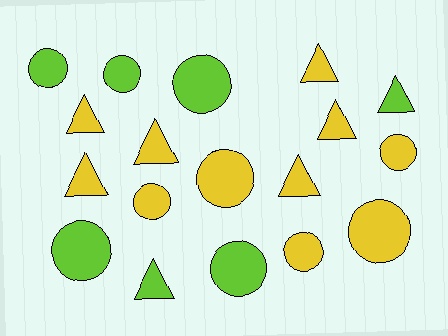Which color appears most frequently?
Yellow, with 11 objects.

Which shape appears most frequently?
Circle, with 10 objects.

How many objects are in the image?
There are 18 objects.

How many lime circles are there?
There are 5 lime circles.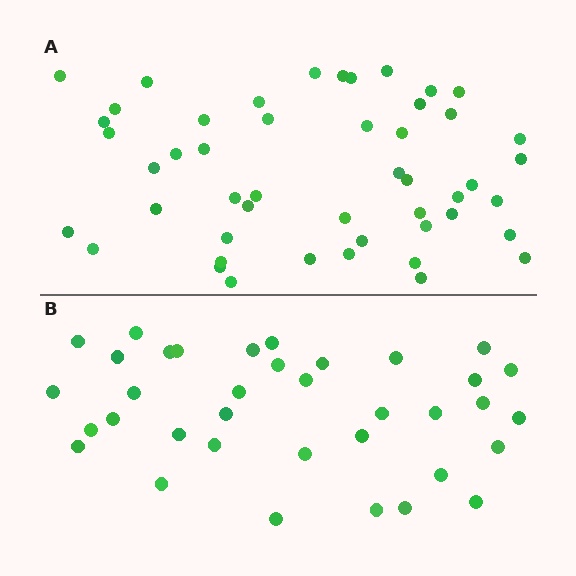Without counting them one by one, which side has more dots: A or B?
Region A (the top region) has more dots.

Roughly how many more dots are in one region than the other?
Region A has approximately 15 more dots than region B.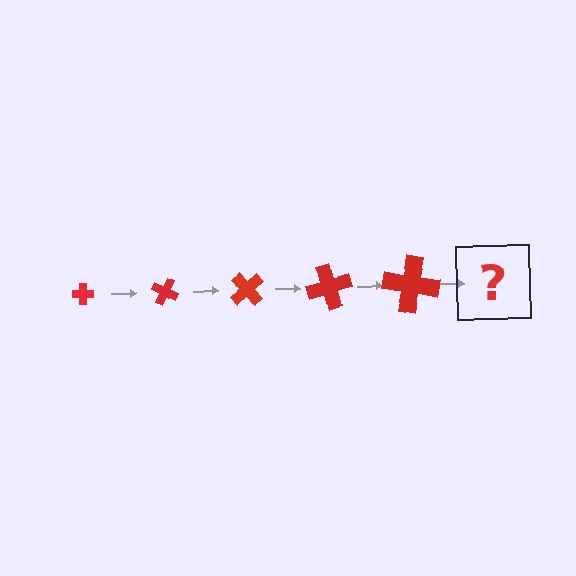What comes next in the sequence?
The next element should be a cross, larger than the previous one and rotated 125 degrees from the start.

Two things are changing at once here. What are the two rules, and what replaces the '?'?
The two rules are that the cross grows larger each step and it rotates 25 degrees each step. The '?' should be a cross, larger than the previous one and rotated 125 degrees from the start.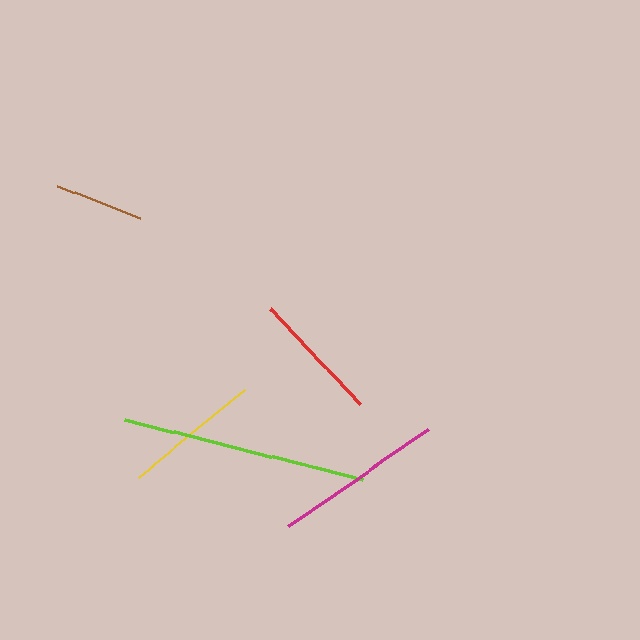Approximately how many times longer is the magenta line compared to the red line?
The magenta line is approximately 1.3 times the length of the red line.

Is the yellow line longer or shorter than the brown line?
The yellow line is longer than the brown line.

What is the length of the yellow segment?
The yellow segment is approximately 138 pixels long.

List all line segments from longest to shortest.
From longest to shortest: lime, magenta, yellow, red, brown.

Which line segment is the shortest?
The brown line is the shortest at approximately 89 pixels.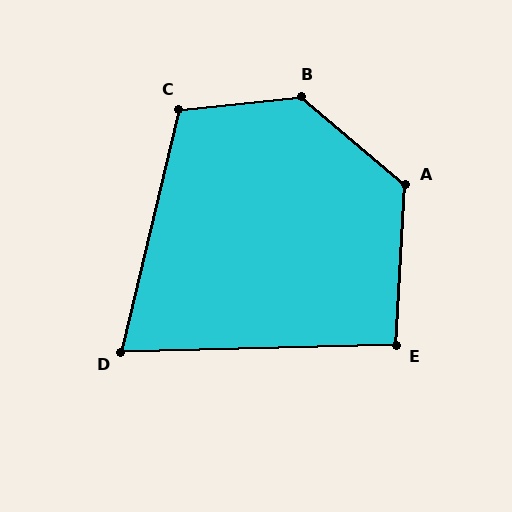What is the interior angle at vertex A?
Approximately 127 degrees (obtuse).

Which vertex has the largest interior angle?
B, at approximately 134 degrees.